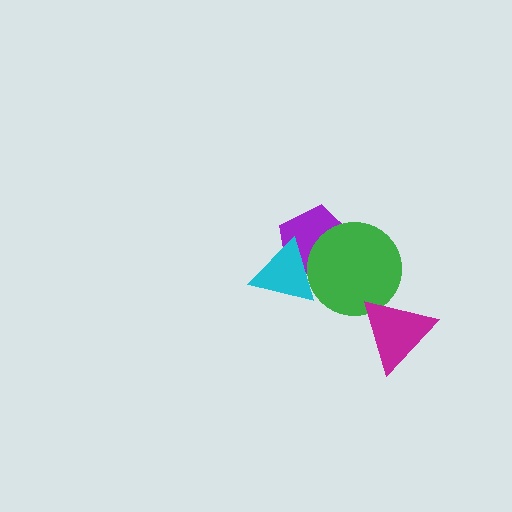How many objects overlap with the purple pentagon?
2 objects overlap with the purple pentagon.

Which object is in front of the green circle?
The magenta triangle is in front of the green circle.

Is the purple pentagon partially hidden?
Yes, it is partially covered by another shape.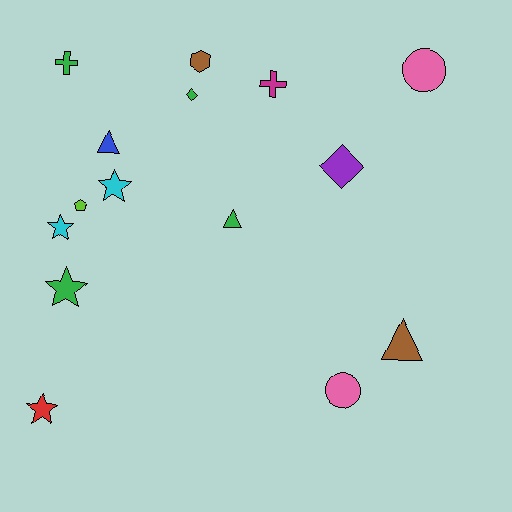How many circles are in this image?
There are 2 circles.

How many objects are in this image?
There are 15 objects.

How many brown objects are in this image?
There are 2 brown objects.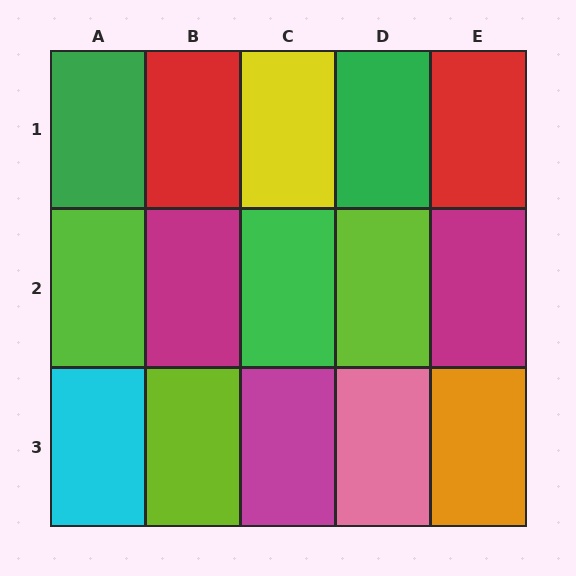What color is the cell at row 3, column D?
Pink.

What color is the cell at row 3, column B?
Lime.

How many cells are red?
2 cells are red.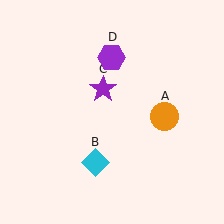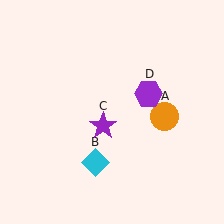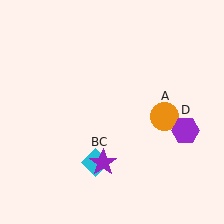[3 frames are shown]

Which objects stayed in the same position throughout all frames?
Orange circle (object A) and cyan diamond (object B) remained stationary.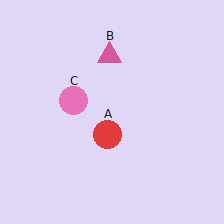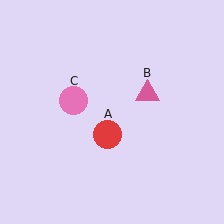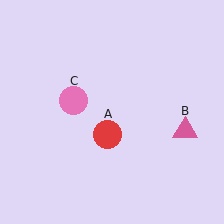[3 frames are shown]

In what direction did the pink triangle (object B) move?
The pink triangle (object B) moved down and to the right.